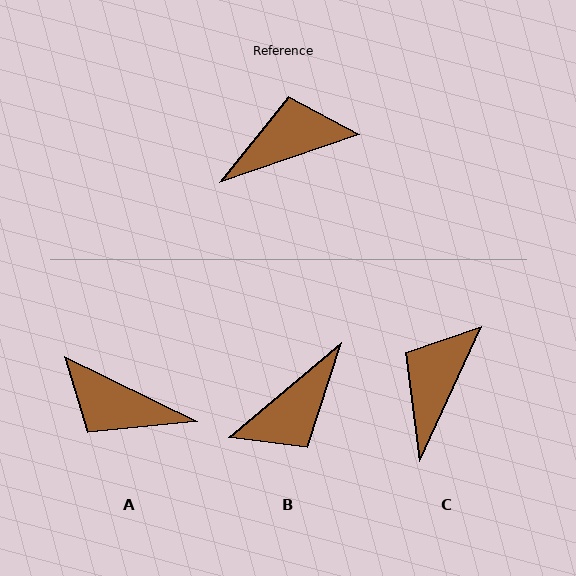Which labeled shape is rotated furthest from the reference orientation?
B, about 159 degrees away.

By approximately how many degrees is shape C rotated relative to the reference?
Approximately 46 degrees counter-clockwise.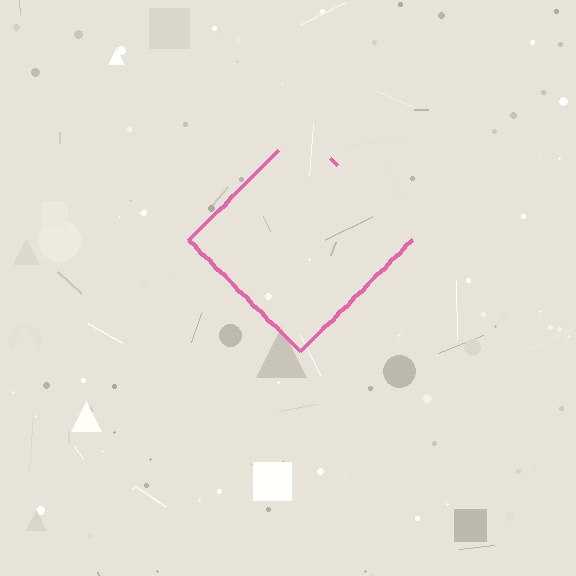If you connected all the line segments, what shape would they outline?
They would outline a diamond.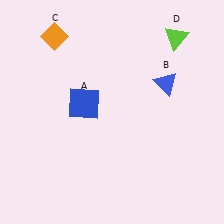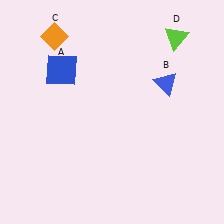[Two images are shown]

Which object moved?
The blue square (A) moved up.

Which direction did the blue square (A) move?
The blue square (A) moved up.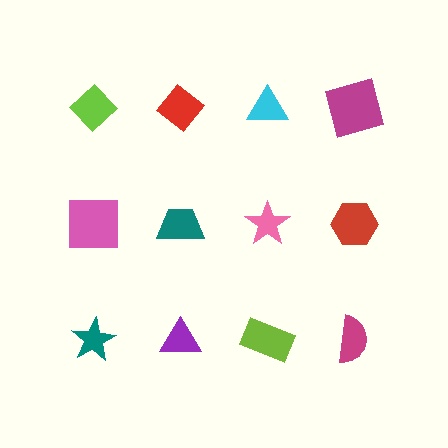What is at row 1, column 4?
A magenta square.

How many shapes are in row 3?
4 shapes.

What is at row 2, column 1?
A pink square.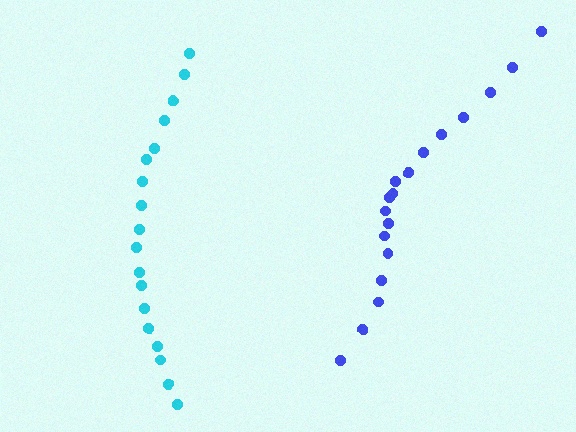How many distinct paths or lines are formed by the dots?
There are 2 distinct paths.